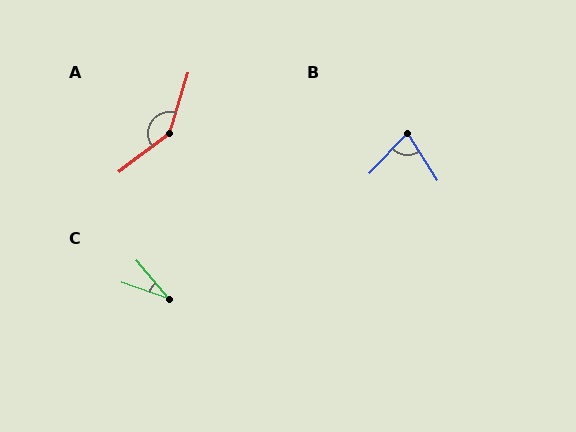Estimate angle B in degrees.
Approximately 76 degrees.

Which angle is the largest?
A, at approximately 145 degrees.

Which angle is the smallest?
C, at approximately 30 degrees.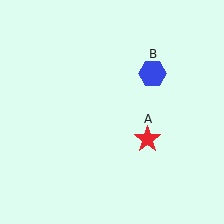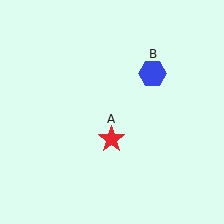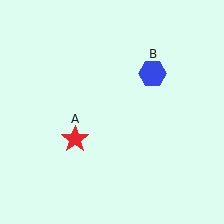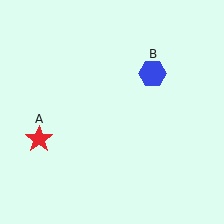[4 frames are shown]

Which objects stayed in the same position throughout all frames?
Blue hexagon (object B) remained stationary.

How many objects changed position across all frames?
1 object changed position: red star (object A).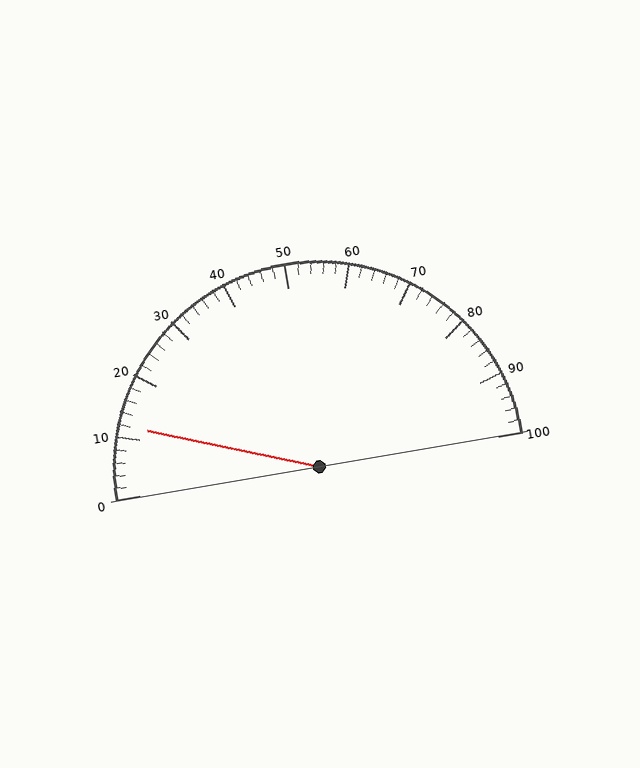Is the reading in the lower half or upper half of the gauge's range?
The reading is in the lower half of the range (0 to 100).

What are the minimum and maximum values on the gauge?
The gauge ranges from 0 to 100.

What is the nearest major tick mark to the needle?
The nearest major tick mark is 10.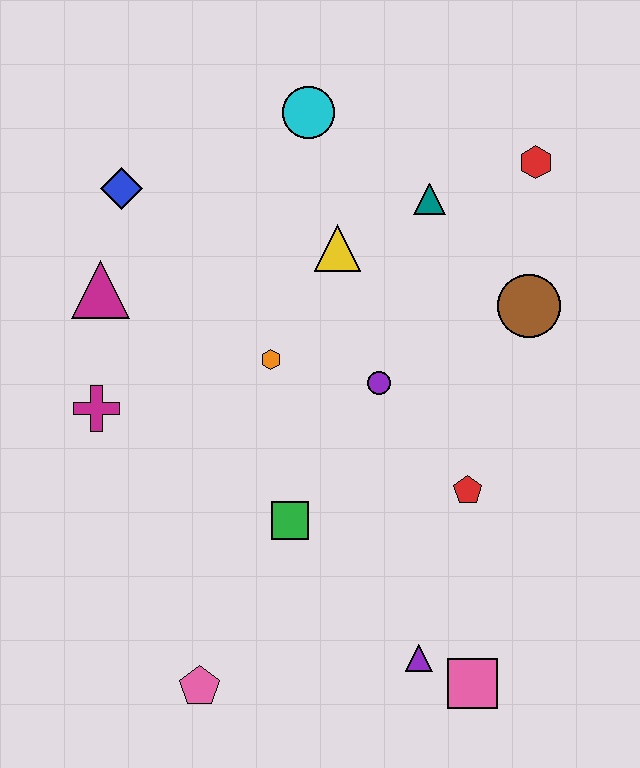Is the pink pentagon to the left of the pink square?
Yes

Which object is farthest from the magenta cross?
The red hexagon is farthest from the magenta cross.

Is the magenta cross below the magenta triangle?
Yes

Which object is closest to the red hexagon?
The teal triangle is closest to the red hexagon.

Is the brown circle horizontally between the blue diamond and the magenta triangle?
No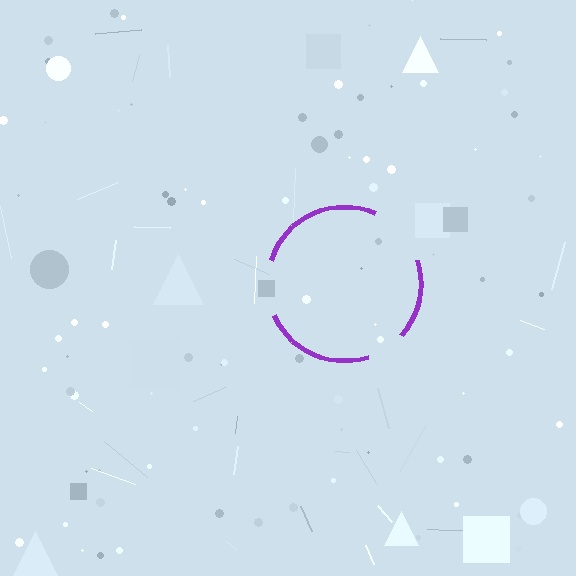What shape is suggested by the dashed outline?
The dashed outline suggests a circle.